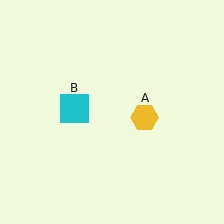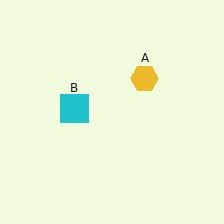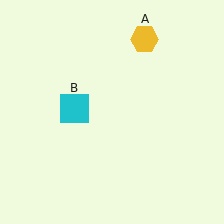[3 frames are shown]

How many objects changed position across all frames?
1 object changed position: yellow hexagon (object A).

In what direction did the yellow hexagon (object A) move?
The yellow hexagon (object A) moved up.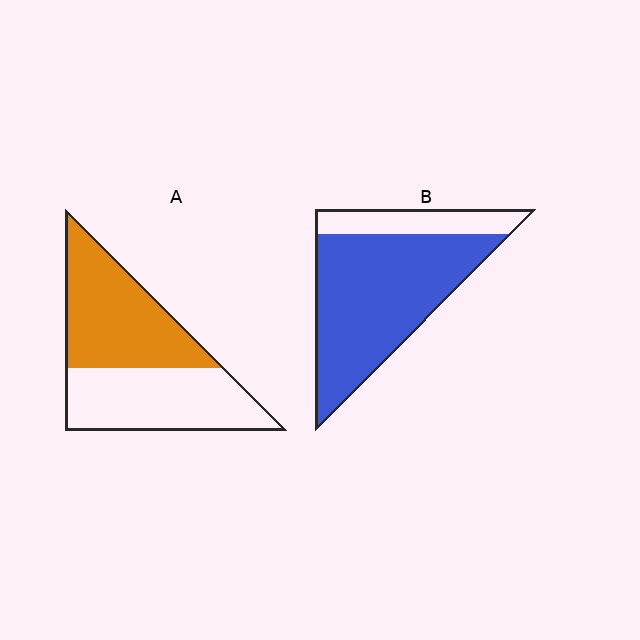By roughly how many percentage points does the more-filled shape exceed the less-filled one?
By roughly 25 percentage points (B over A).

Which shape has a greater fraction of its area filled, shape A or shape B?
Shape B.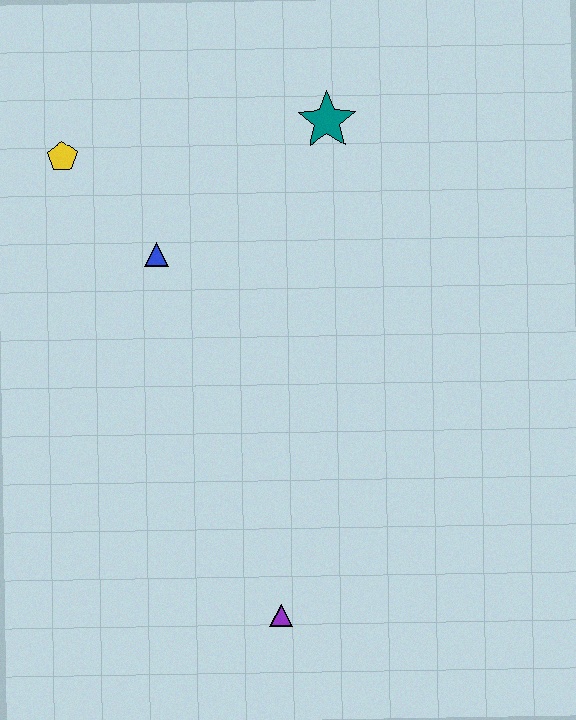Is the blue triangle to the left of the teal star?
Yes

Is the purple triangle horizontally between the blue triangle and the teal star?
Yes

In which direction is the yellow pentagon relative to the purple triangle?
The yellow pentagon is above the purple triangle.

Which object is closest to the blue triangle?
The yellow pentagon is closest to the blue triangle.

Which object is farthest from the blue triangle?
The purple triangle is farthest from the blue triangle.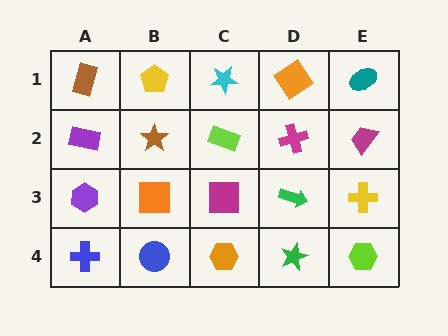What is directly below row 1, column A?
A purple rectangle.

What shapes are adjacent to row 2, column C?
A cyan star (row 1, column C), a magenta square (row 3, column C), a brown star (row 2, column B), a magenta cross (row 2, column D).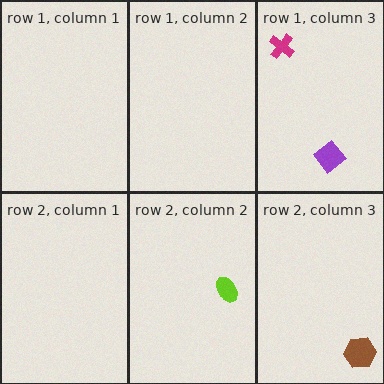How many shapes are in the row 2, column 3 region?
1.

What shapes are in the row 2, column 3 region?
The brown hexagon.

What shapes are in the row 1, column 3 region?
The purple diamond, the magenta cross.